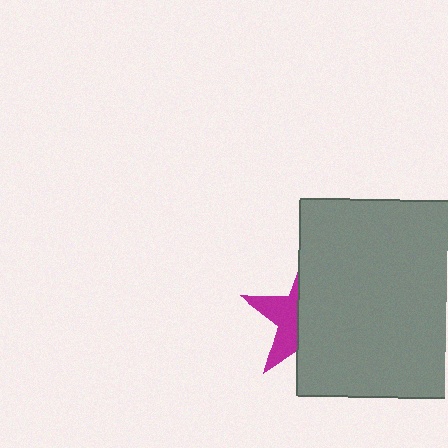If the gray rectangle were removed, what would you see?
You would see the complete magenta star.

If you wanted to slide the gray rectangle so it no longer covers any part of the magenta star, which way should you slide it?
Slide it right — that is the most direct way to separate the two shapes.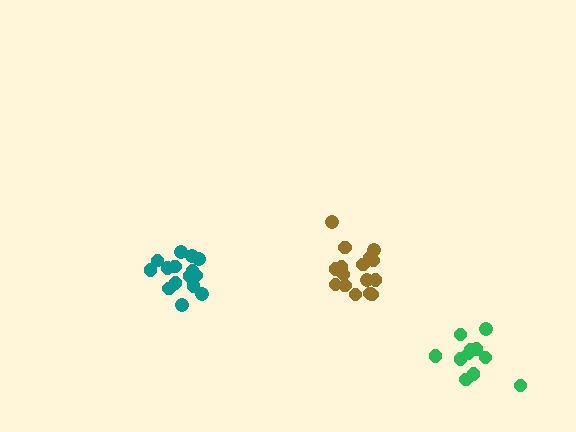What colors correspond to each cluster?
The clusters are colored: teal, brown, green.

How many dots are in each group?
Group 1: 15 dots, Group 2: 16 dots, Group 3: 11 dots (42 total).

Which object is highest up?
The teal cluster is topmost.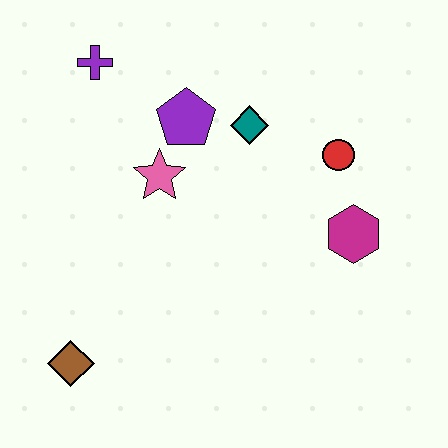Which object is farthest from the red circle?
The brown diamond is farthest from the red circle.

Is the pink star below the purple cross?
Yes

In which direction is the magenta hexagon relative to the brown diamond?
The magenta hexagon is to the right of the brown diamond.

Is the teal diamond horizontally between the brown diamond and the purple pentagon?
No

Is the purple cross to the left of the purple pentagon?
Yes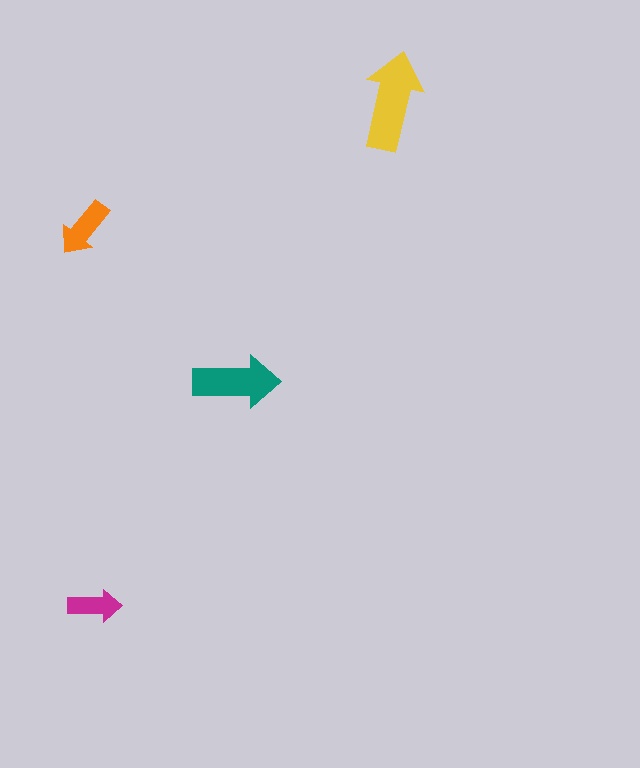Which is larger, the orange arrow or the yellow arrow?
The yellow one.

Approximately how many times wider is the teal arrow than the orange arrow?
About 1.5 times wider.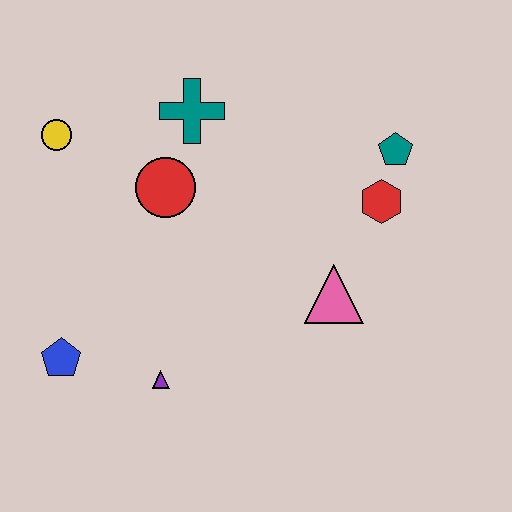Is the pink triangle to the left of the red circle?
No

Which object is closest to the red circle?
The teal cross is closest to the red circle.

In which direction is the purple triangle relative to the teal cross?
The purple triangle is below the teal cross.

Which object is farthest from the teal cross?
The blue pentagon is farthest from the teal cross.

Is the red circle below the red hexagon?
No